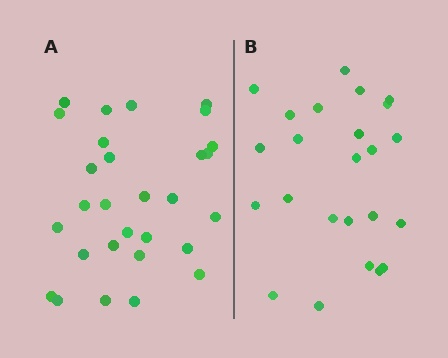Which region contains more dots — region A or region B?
Region A (the left region) has more dots.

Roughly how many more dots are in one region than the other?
Region A has about 5 more dots than region B.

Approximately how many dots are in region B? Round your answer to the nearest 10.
About 20 dots. (The exact count is 24, which rounds to 20.)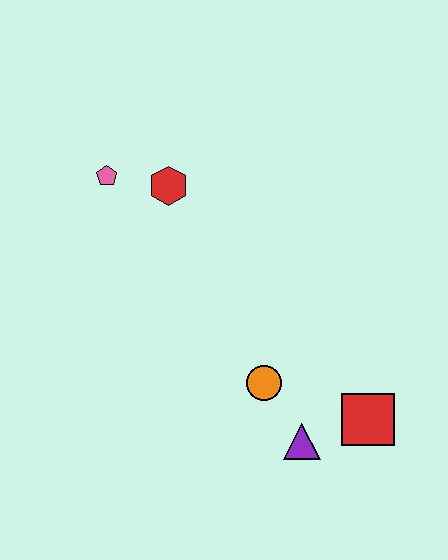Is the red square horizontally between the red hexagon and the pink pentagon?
No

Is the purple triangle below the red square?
Yes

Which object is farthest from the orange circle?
The pink pentagon is farthest from the orange circle.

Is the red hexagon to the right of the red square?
No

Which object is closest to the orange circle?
The purple triangle is closest to the orange circle.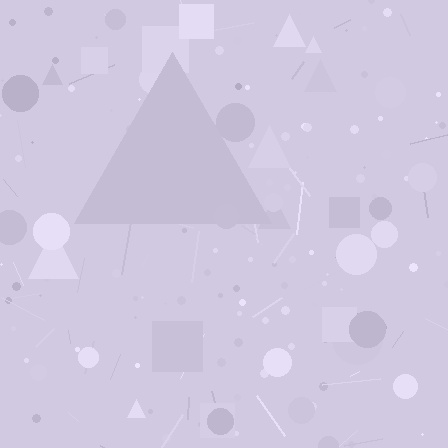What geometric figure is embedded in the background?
A triangle is embedded in the background.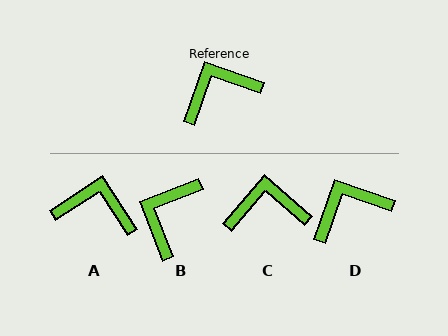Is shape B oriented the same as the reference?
No, it is off by about 40 degrees.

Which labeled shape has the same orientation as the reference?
D.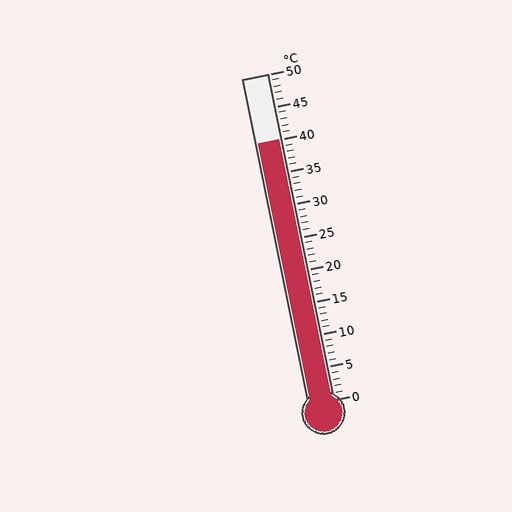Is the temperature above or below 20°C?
The temperature is above 20°C.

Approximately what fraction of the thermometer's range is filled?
The thermometer is filled to approximately 80% of its range.